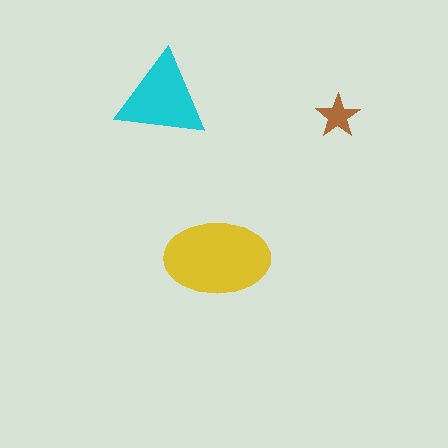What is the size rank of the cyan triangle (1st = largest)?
2nd.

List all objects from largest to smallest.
The yellow ellipse, the cyan triangle, the brown star.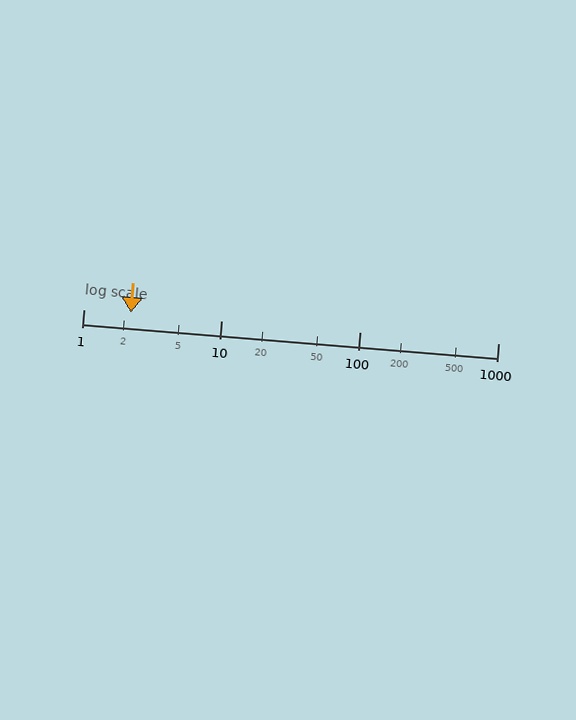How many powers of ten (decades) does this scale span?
The scale spans 3 decades, from 1 to 1000.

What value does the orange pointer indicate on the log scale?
The pointer indicates approximately 2.2.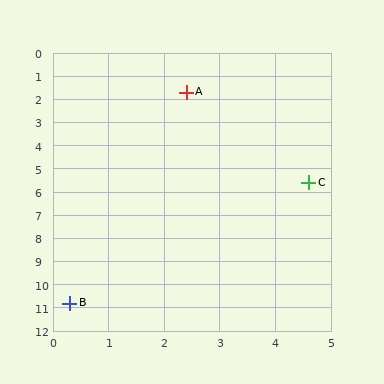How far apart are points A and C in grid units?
Points A and C are about 4.5 grid units apart.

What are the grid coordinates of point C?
Point C is at approximately (4.6, 5.6).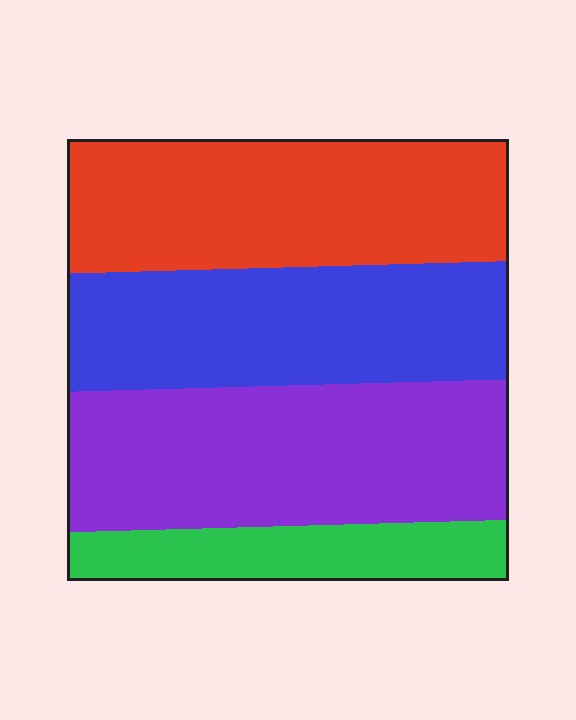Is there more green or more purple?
Purple.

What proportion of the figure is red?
Red covers about 30% of the figure.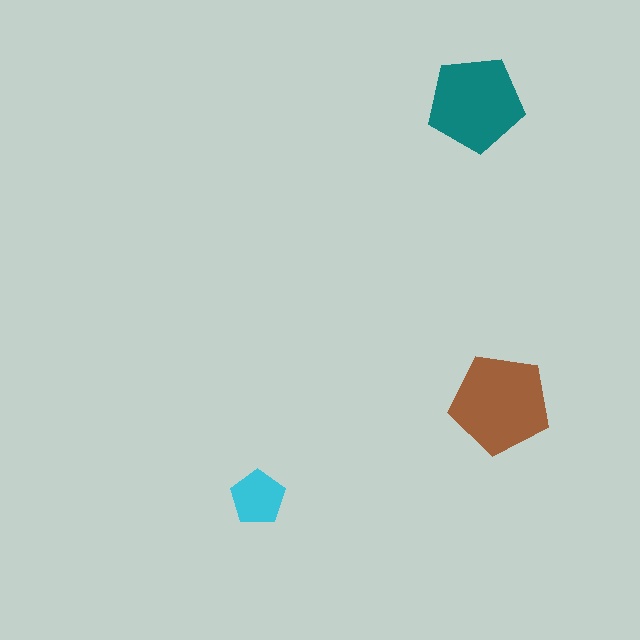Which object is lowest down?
The cyan pentagon is bottommost.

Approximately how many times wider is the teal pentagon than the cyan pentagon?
About 2 times wider.